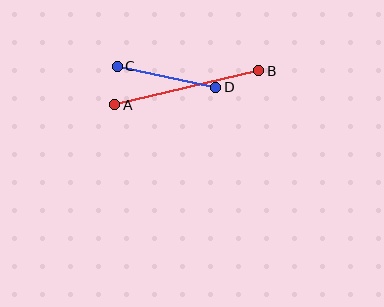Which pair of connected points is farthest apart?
Points A and B are farthest apart.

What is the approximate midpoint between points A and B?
The midpoint is at approximately (187, 88) pixels.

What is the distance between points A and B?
The distance is approximately 148 pixels.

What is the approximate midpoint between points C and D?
The midpoint is at approximately (166, 77) pixels.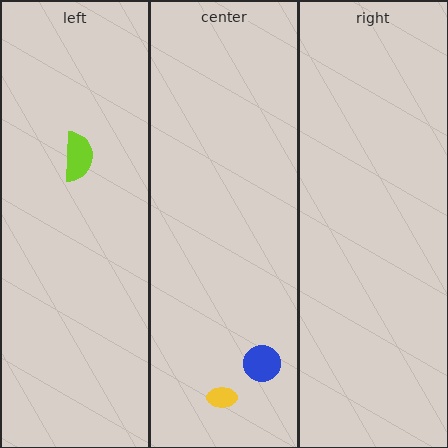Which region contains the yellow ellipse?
The center region.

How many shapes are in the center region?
2.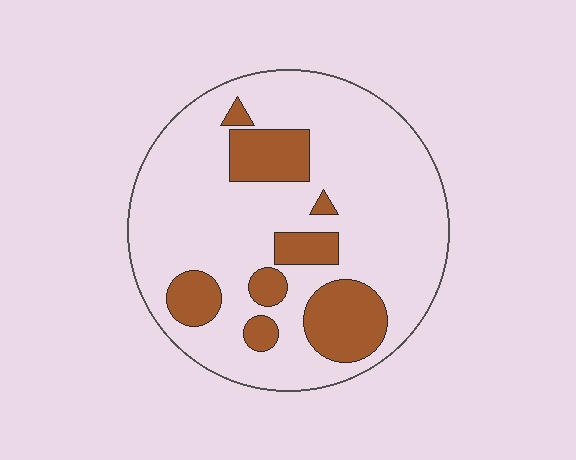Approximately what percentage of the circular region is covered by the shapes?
Approximately 20%.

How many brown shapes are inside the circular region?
8.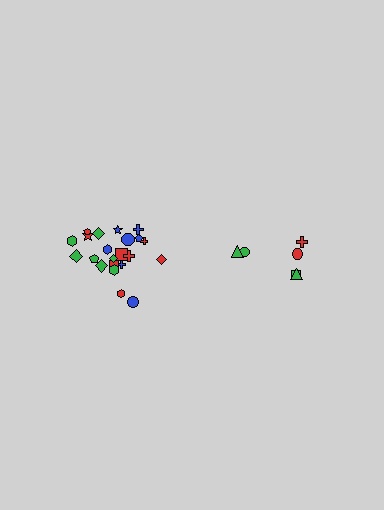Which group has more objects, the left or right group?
The left group.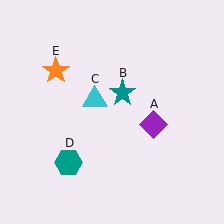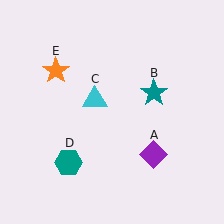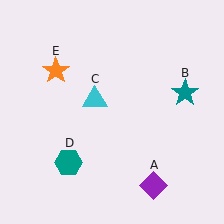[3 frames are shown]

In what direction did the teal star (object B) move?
The teal star (object B) moved right.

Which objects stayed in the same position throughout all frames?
Cyan triangle (object C) and teal hexagon (object D) and orange star (object E) remained stationary.